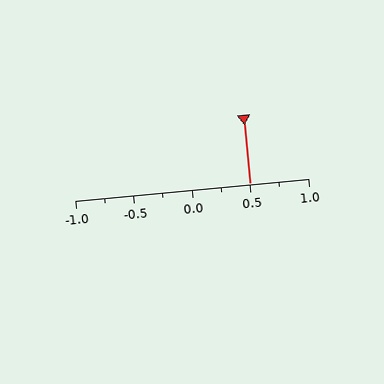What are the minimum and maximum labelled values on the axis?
The axis runs from -1.0 to 1.0.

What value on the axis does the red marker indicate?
The marker indicates approximately 0.5.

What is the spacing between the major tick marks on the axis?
The major ticks are spaced 0.5 apart.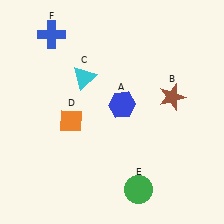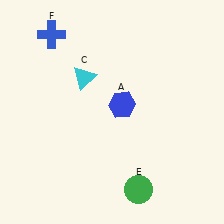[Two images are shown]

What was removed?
The orange diamond (D), the brown star (B) were removed in Image 2.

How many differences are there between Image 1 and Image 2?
There are 2 differences between the two images.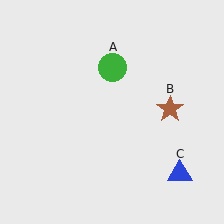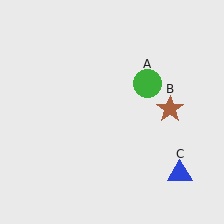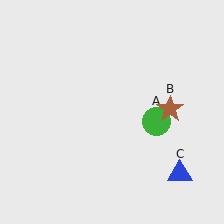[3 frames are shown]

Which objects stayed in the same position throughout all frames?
Brown star (object B) and blue triangle (object C) remained stationary.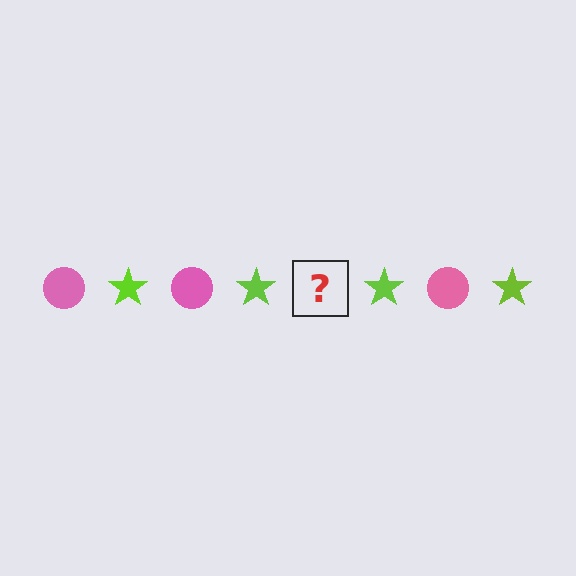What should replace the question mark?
The question mark should be replaced with a pink circle.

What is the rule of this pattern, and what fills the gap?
The rule is that the pattern alternates between pink circle and lime star. The gap should be filled with a pink circle.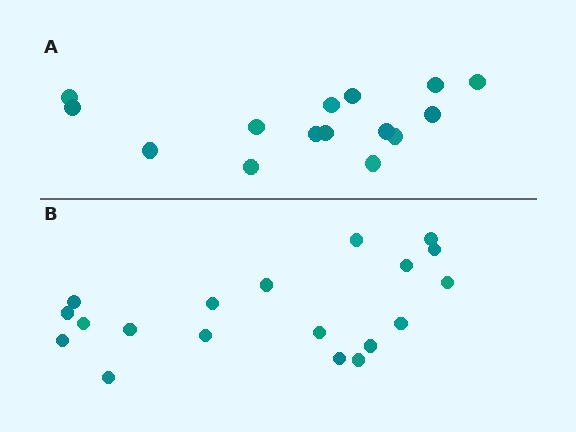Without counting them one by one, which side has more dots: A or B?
Region B (the bottom region) has more dots.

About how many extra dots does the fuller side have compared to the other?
Region B has about 4 more dots than region A.